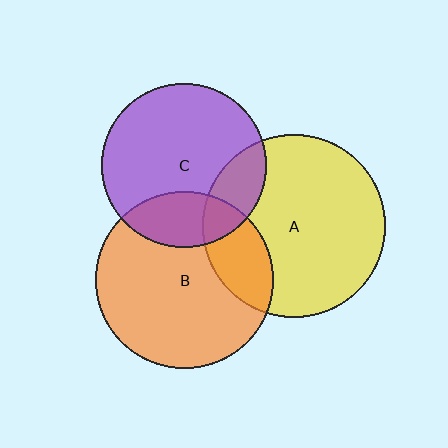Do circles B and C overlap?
Yes.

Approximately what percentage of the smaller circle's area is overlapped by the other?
Approximately 25%.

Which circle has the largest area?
Circle A (yellow).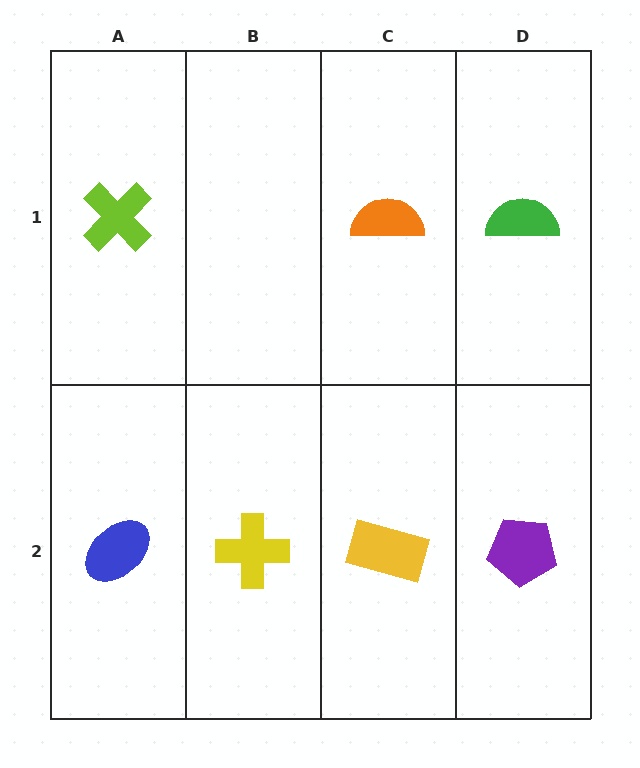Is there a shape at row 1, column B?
No, that cell is empty.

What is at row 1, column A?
A lime cross.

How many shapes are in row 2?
4 shapes.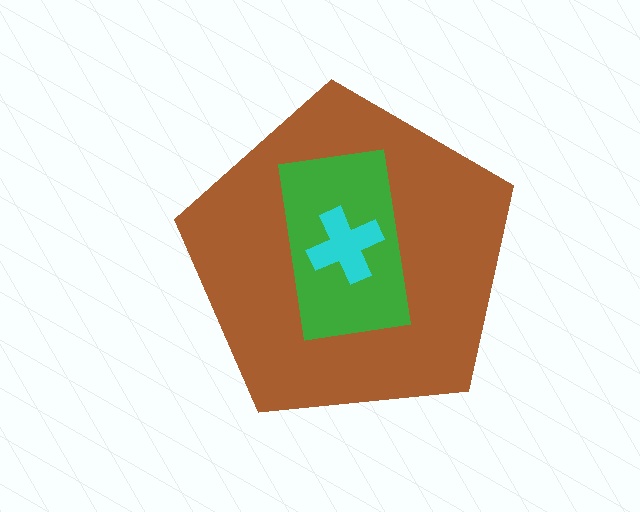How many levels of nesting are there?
3.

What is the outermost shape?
The brown pentagon.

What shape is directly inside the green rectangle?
The cyan cross.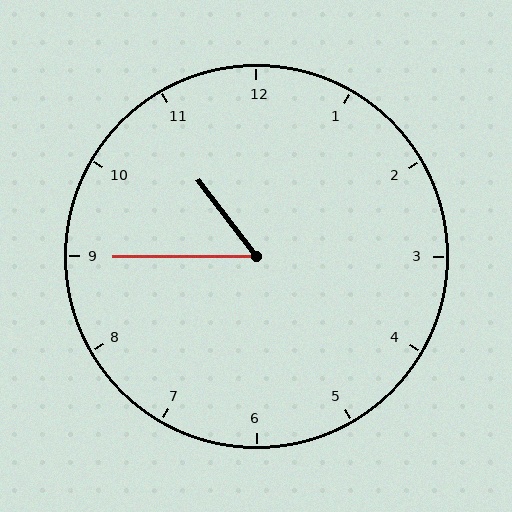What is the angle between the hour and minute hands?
Approximately 52 degrees.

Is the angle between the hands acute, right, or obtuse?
It is acute.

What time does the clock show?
10:45.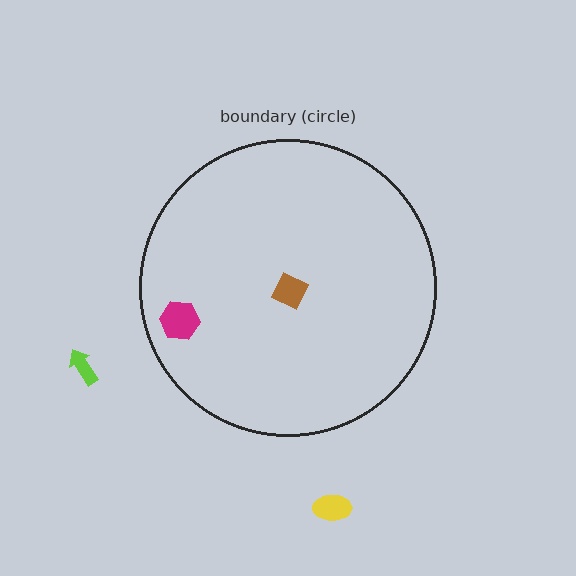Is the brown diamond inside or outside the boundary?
Inside.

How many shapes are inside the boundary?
2 inside, 2 outside.